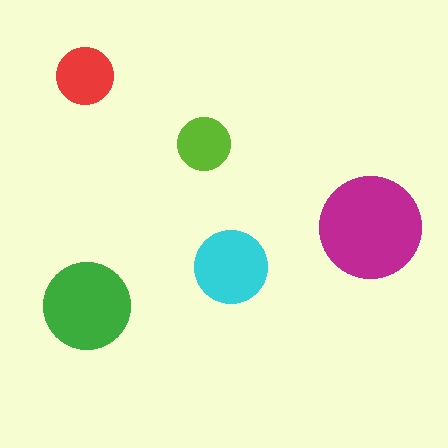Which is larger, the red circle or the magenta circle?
The magenta one.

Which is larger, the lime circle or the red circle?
The red one.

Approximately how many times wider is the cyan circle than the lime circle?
About 1.5 times wider.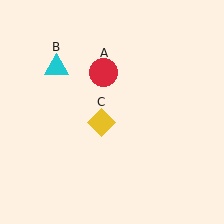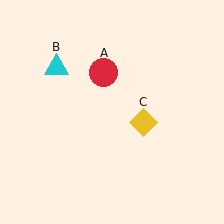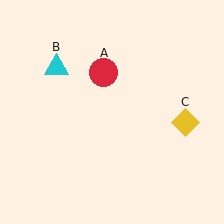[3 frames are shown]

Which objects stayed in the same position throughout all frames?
Red circle (object A) and cyan triangle (object B) remained stationary.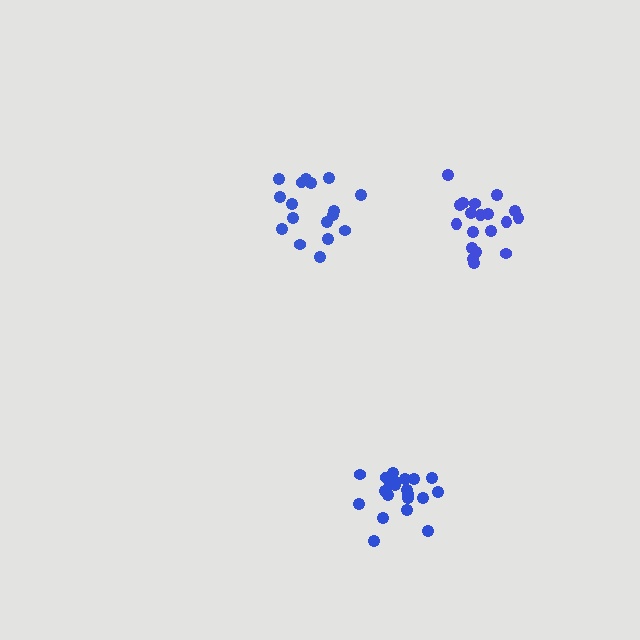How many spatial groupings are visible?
There are 3 spatial groupings.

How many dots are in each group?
Group 1: 19 dots, Group 2: 21 dots, Group 3: 17 dots (57 total).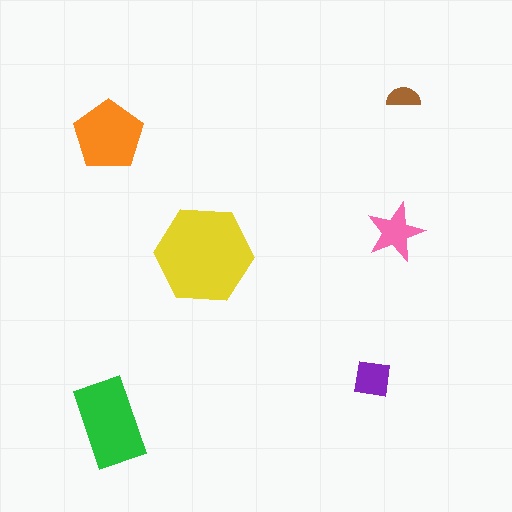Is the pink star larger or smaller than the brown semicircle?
Larger.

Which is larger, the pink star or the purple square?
The pink star.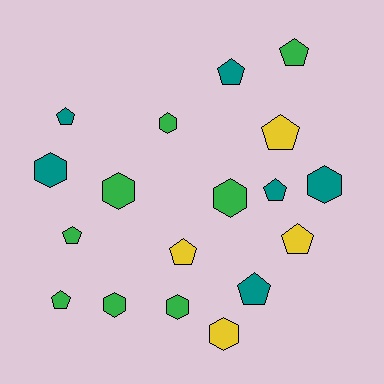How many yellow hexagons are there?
There is 1 yellow hexagon.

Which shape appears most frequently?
Pentagon, with 10 objects.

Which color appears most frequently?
Green, with 8 objects.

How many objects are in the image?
There are 18 objects.